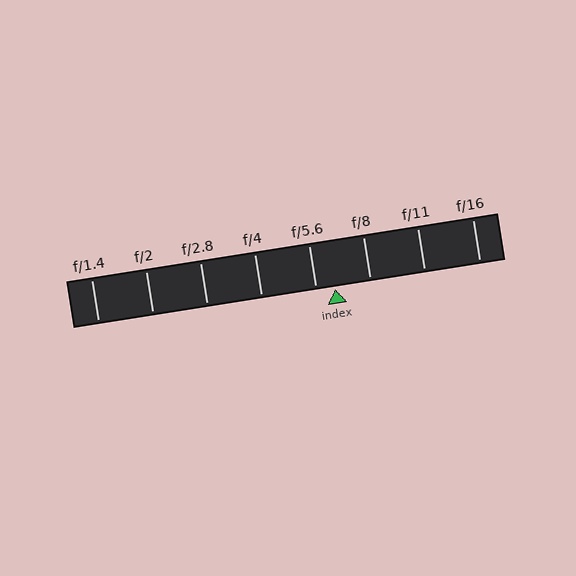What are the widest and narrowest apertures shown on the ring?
The widest aperture shown is f/1.4 and the narrowest is f/16.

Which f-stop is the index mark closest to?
The index mark is closest to f/5.6.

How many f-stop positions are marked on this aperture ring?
There are 8 f-stop positions marked.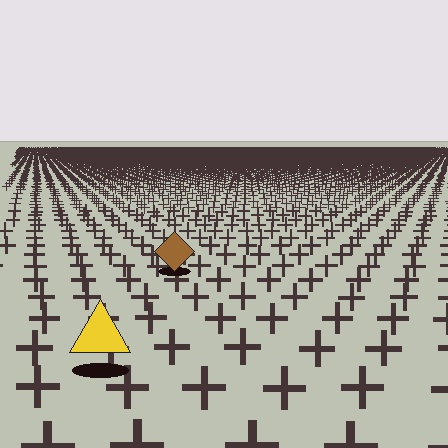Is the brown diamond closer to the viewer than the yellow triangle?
No. The yellow triangle is closer — you can tell from the texture gradient: the ground texture is coarser near it.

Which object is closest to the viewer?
The yellow triangle is closest. The texture marks near it are larger and more spread out.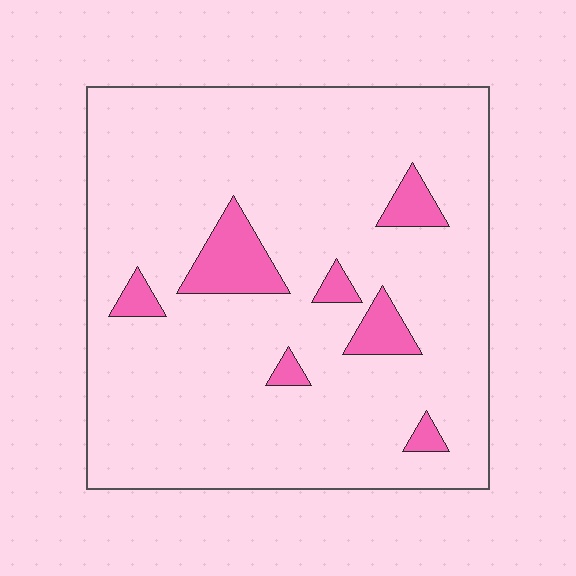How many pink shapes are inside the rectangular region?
7.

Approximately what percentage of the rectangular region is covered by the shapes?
Approximately 10%.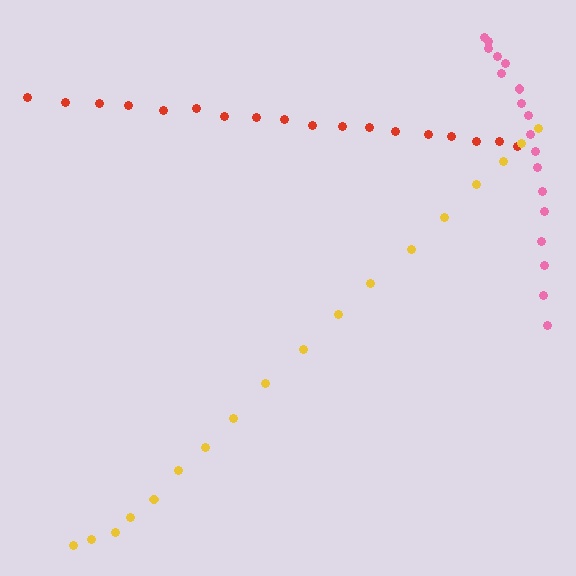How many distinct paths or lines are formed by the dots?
There are 3 distinct paths.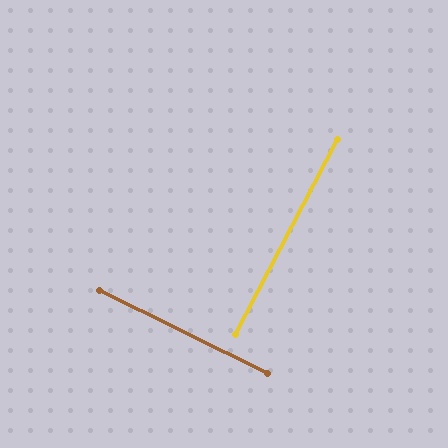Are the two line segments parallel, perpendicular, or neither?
Perpendicular — they meet at approximately 89°.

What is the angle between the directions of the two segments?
Approximately 89 degrees.